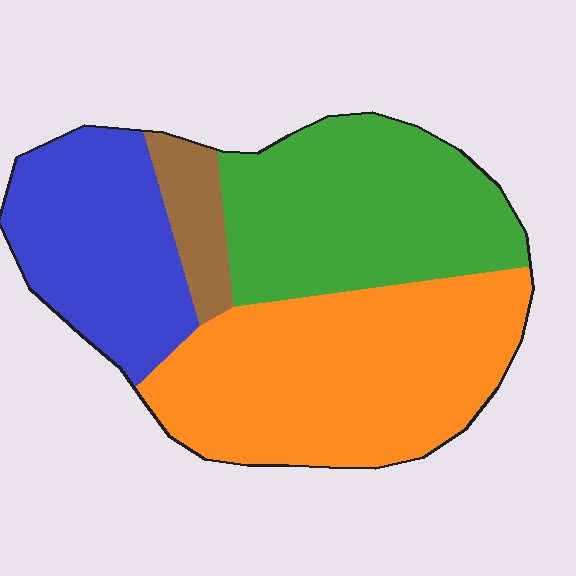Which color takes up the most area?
Orange, at roughly 40%.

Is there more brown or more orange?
Orange.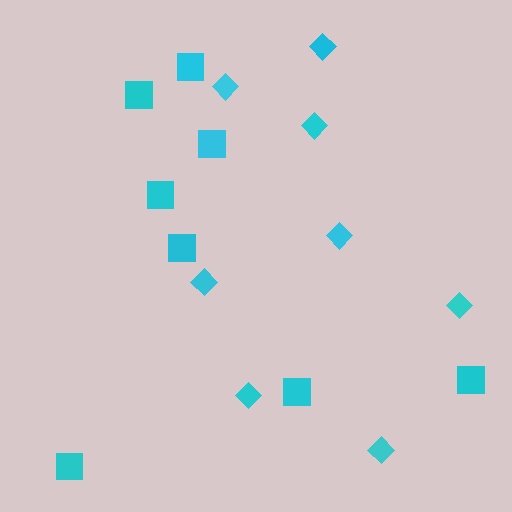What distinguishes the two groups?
There are 2 groups: one group of diamonds (8) and one group of squares (8).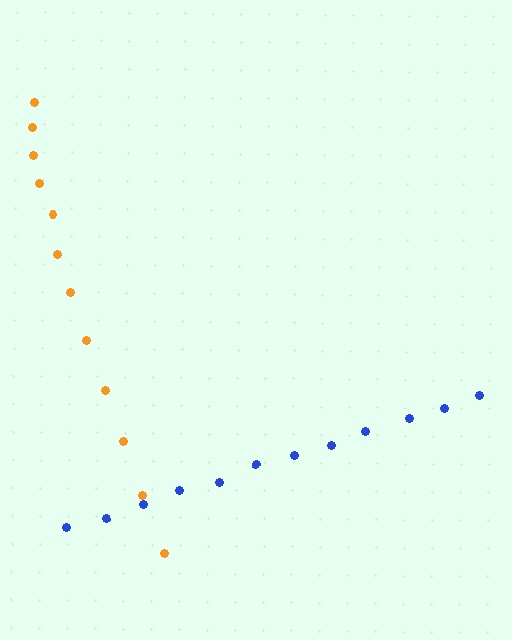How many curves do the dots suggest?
There are 2 distinct paths.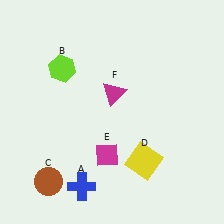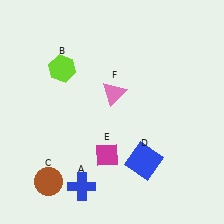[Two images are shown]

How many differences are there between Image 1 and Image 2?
There are 2 differences between the two images.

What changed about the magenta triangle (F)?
In Image 1, F is magenta. In Image 2, it changed to pink.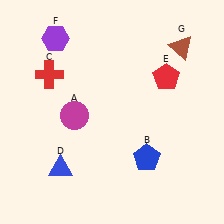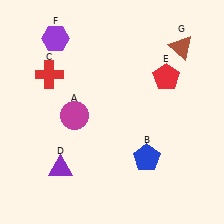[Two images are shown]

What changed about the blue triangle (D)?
In Image 1, D is blue. In Image 2, it changed to purple.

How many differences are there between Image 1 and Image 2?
There is 1 difference between the two images.